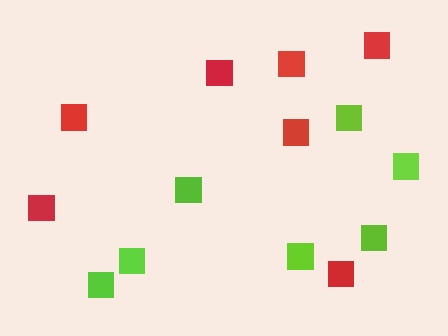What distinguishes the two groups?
There are 2 groups: one group of red squares (7) and one group of lime squares (7).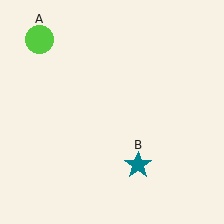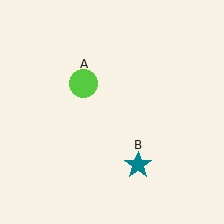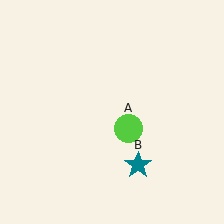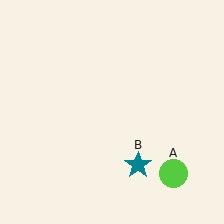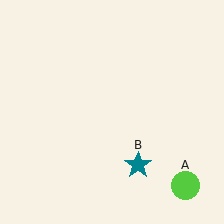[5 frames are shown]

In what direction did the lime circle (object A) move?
The lime circle (object A) moved down and to the right.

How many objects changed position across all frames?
1 object changed position: lime circle (object A).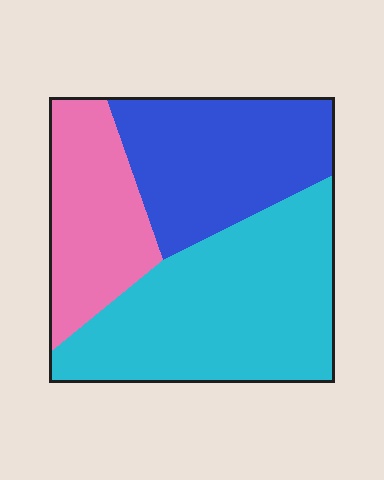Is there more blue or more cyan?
Cyan.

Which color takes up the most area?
Cyan, at roughly 45%.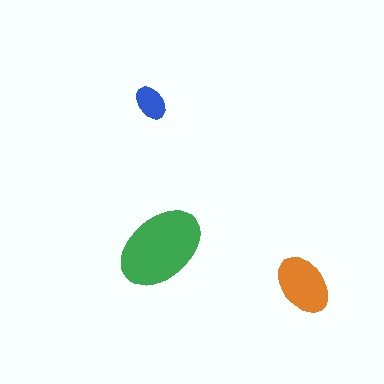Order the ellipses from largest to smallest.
the green one, the orange one, the blue one.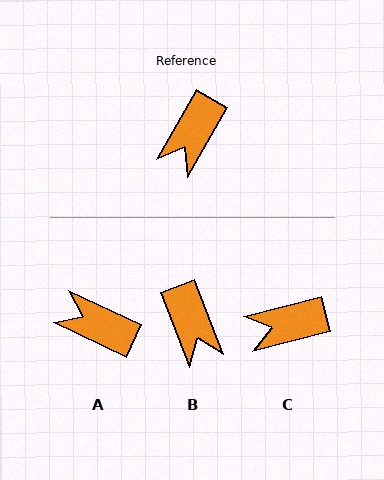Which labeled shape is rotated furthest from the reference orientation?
A, about 86 degrees away.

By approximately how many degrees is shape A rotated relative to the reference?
Approximately 86 degrees clockwise.